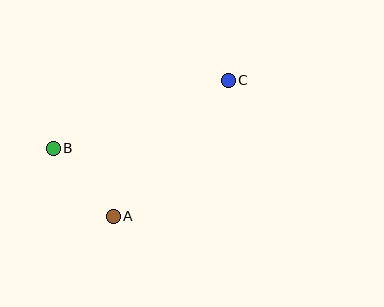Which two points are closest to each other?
Points A and B are closest to each other.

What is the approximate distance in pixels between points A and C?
The distance between A and C is approximately 178 pixels.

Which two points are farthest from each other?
Points B and C are farthest from each other.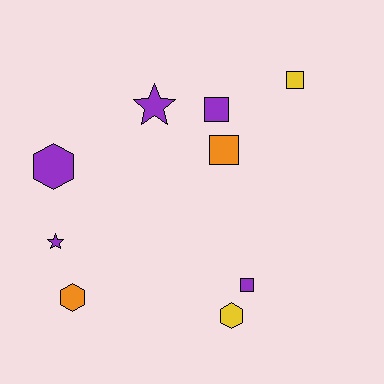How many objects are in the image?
There are 9 objects.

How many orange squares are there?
There is 1 orange square.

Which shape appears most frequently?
Square, with 4 objects.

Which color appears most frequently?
Purple, with 5 objects.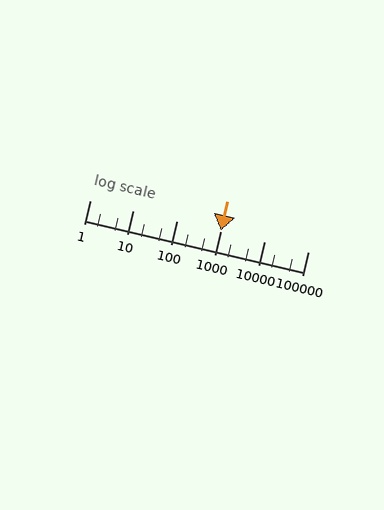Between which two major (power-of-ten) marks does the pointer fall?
The pointer is between 1000 and 10000.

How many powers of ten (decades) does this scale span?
The scale spans 5 decades, from 1 to 100000.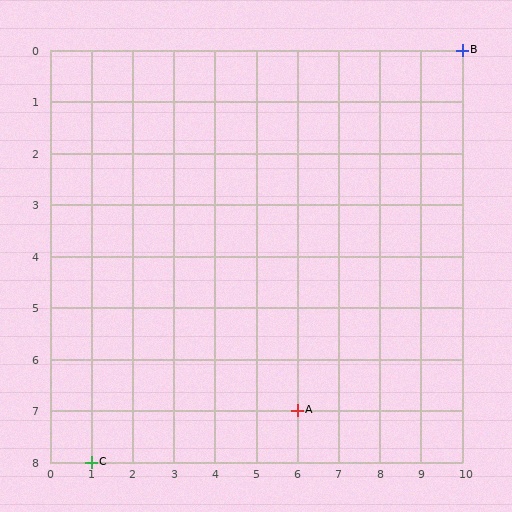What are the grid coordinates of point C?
Point C is at grid coordinates (1, 8).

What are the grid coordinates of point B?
Point B is at grid coordinates (10, 0).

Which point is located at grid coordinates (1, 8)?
Point C is at (1, 8).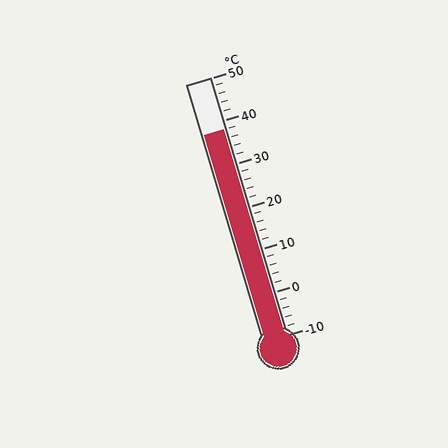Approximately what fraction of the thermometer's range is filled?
The thermometer is filled to approximately 80% of its range.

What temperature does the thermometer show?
The thermometer shows approximately 38°C.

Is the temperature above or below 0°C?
The temperature is above 0°C.